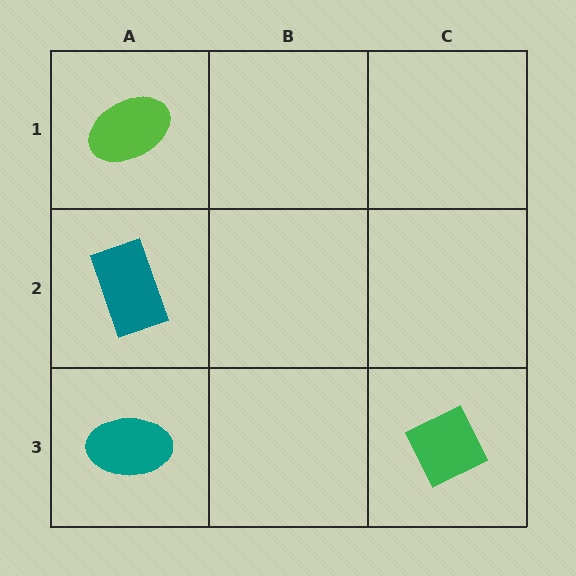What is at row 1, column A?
A lime ellipse.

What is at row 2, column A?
A teal rectangle.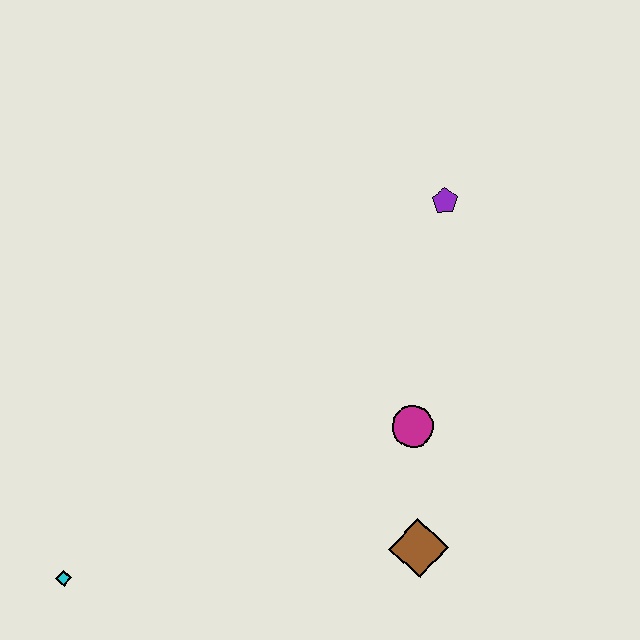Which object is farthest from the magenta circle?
The cyan diamond is farthest from the magenta circle.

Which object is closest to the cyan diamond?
The brown diamond is closest to the cyan diamond.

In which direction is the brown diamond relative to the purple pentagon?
The brown diamond is below the purple pentagon.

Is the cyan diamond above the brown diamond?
No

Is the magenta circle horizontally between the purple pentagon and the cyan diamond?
Yes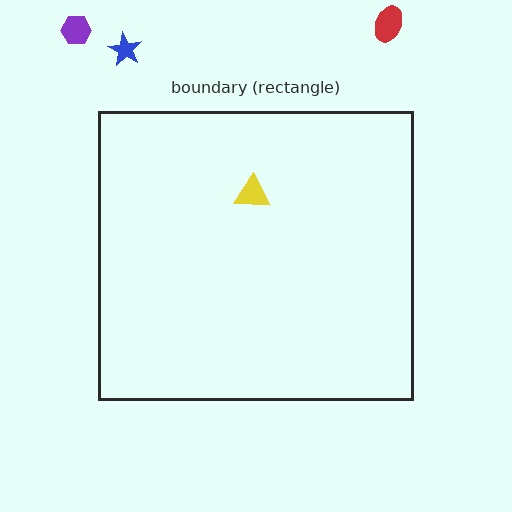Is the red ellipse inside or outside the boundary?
Outside.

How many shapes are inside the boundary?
1 inside, 3 outside.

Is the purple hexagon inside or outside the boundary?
Outside.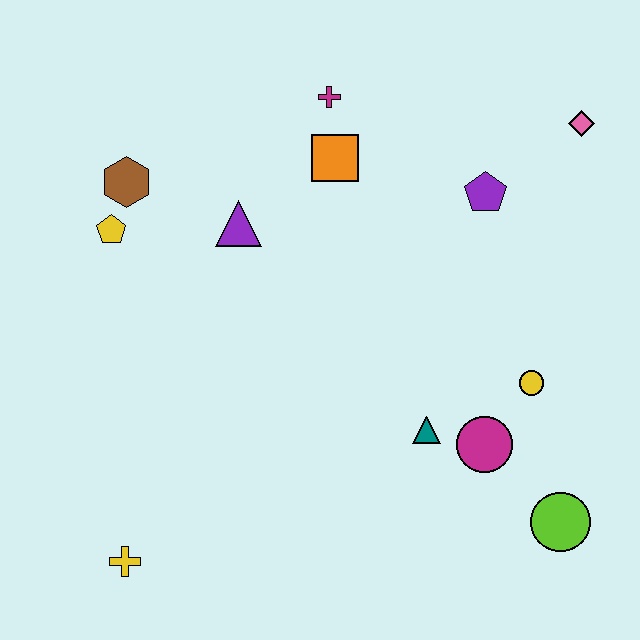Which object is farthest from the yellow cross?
The pink diamond is farthest from the yellow cross.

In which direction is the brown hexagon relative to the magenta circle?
The brown hexagon is to the left of the magenta circle.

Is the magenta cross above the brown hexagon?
Yes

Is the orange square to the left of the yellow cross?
No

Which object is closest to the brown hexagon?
The yellow pentagon is closest to the brown hexagon.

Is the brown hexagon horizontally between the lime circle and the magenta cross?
No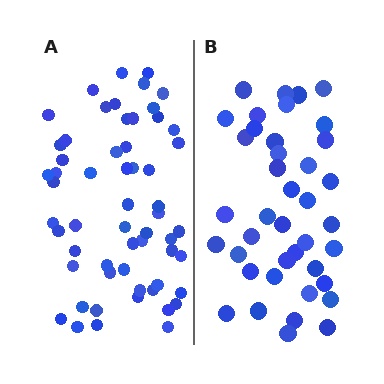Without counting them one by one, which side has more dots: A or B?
Region A (the left region) has more dots.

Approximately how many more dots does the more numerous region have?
Region A has approximately 20 more dots than region B.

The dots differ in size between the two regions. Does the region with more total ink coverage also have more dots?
No. Region B has more total ink coverage because its dots are larger, but region A actually contains more individual dots. Total area can be misleading — the number of items is what matters here.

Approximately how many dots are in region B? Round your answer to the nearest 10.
About 40 dots.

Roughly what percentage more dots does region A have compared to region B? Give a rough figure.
About 45% more.